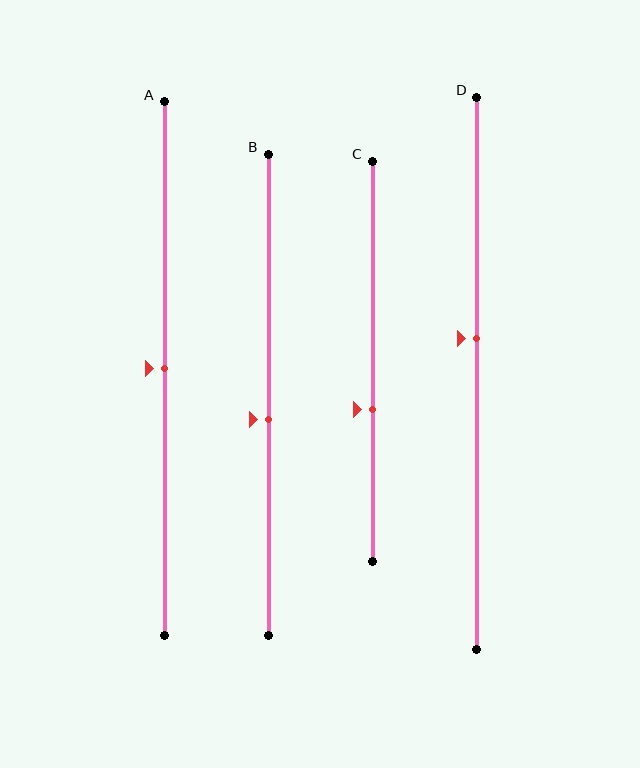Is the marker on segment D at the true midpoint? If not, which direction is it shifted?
No, the marker on segment D is shifted upward by about 6% of the segment length.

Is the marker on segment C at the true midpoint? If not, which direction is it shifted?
No, the marker on segment C is shifted downward by about 12% of the segment length.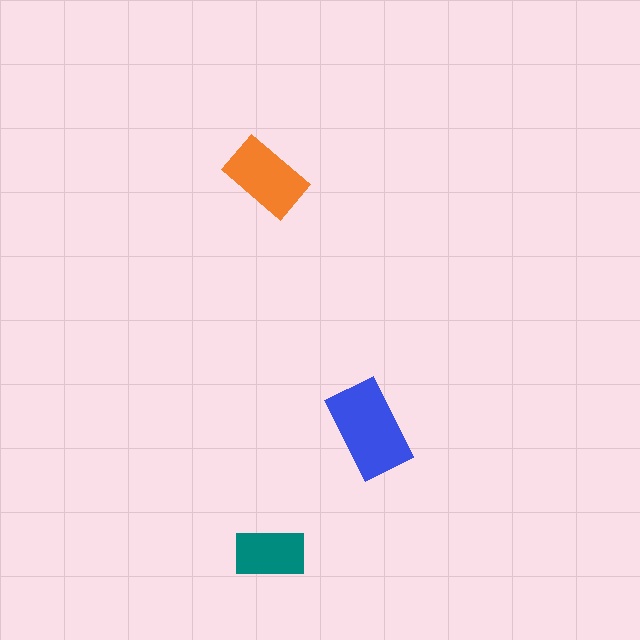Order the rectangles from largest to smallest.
the blue one, the orange one, the teal one.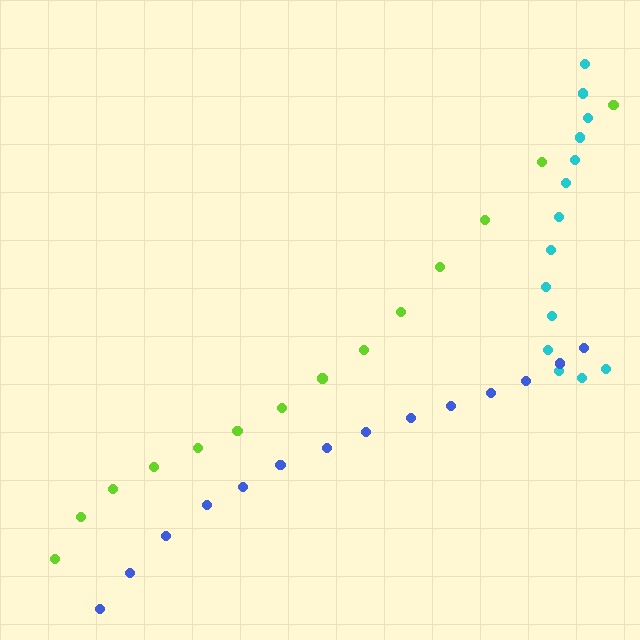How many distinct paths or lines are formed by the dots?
There are 3 distinct paths.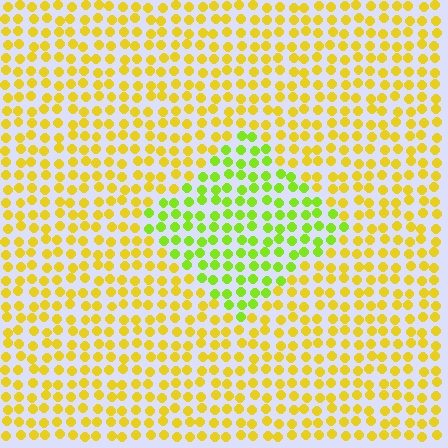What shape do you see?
I see a diamond.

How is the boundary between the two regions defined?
The boundary is defined purely by a slight shift in hue (about 39 degrees). Spacing, size, and orientation are identical on both sides.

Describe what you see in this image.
The image is filled with small yellow elements in a uniform arrangement. A diamond-shaped region is visible where the elements are tinted to a slightly different hue, forming a subtle color boundary.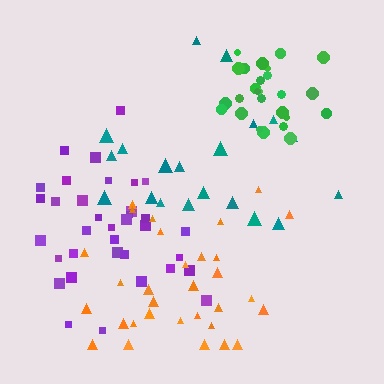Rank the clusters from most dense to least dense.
green, purple, orange, teal.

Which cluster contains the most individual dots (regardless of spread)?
Purple (35).